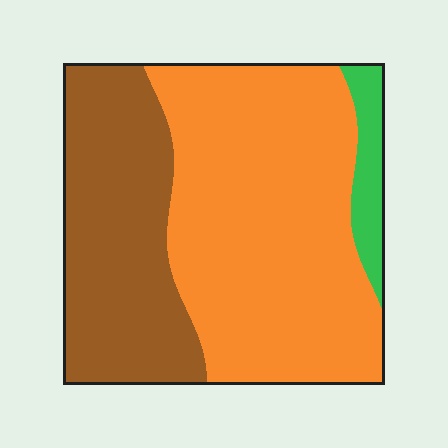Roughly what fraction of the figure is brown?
Brown covers 35% of the figure.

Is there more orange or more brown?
Orange.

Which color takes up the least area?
Green, at roughly 5%.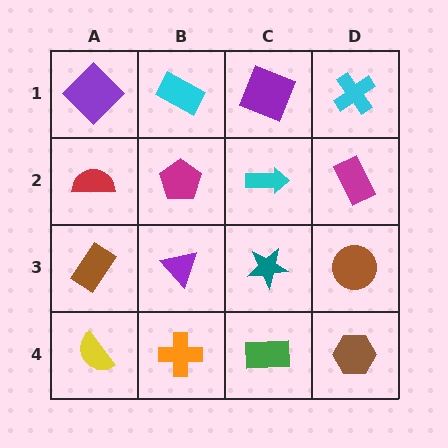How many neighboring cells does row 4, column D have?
2.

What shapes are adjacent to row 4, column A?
A brown rectangle (row 3, column A), an orange cross (row 4, column B).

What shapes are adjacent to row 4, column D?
A brown circle (row 3, column D), a green rectangle (row 4, column C).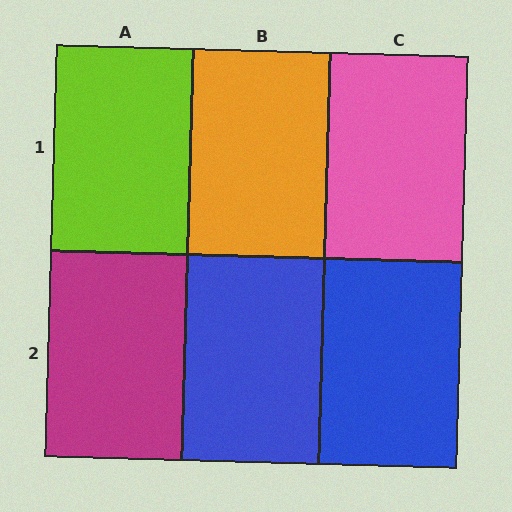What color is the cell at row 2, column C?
Blue.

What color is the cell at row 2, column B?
Blue.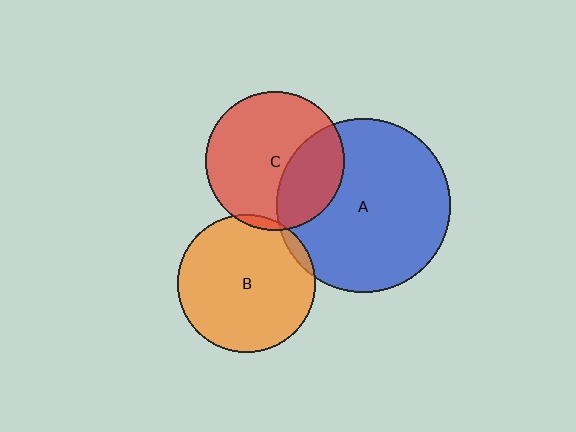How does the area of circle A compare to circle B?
Approximately 1.6 times.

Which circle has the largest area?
Circle A (blue).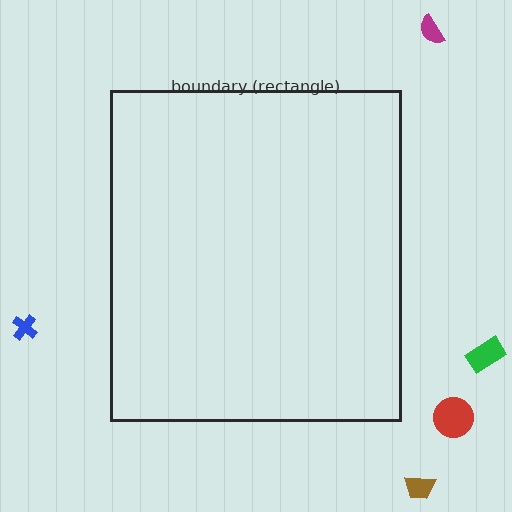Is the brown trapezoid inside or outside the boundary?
Outside.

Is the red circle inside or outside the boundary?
Outside.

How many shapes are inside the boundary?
0 inside, 5 outside.